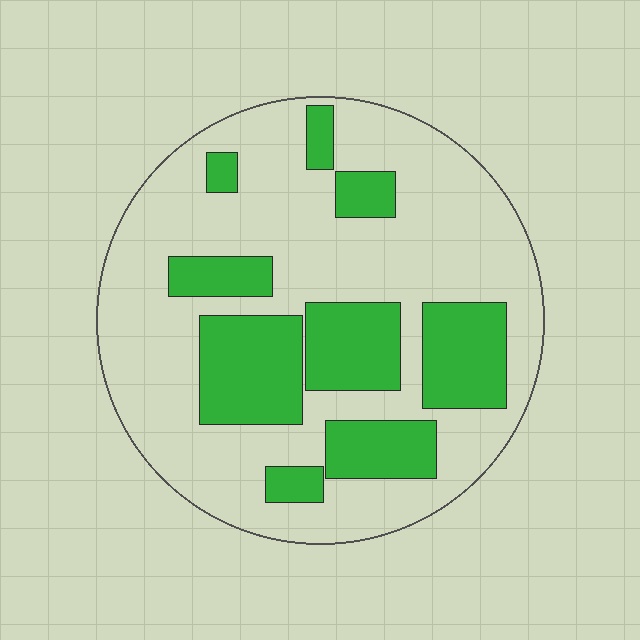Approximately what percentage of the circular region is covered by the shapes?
Approximately 30%.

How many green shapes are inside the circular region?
9.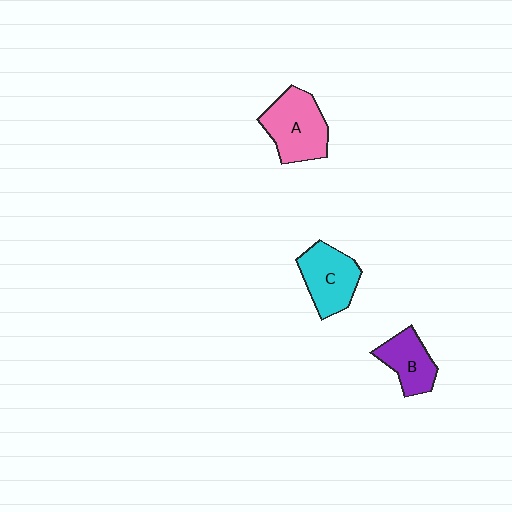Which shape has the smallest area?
Shape B (purple).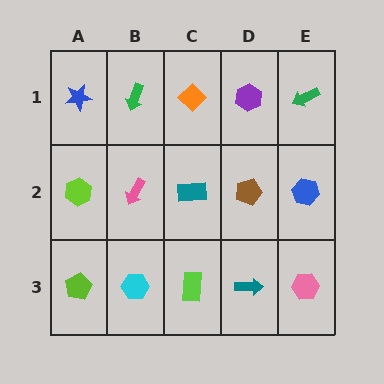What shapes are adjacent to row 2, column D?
A purple hexagon (row 1, column D), a teal arrow (row 3, column D), a teal rectangle (row 2, column C), a blue hexagon (row 2, column E).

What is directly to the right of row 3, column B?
A lime rectangle.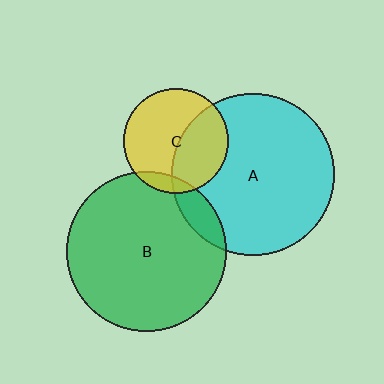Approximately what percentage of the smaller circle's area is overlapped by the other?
Approximately 10%.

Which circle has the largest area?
Circle A (cyan).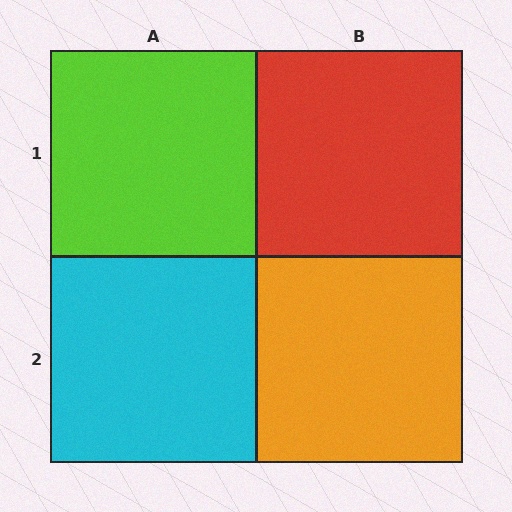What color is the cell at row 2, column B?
Orange.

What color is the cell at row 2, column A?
Cyan.